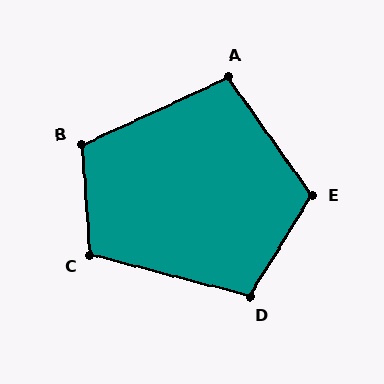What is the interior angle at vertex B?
Approximately 110 degrees (obtuse).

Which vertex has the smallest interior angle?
A, at approximately 101 degrees.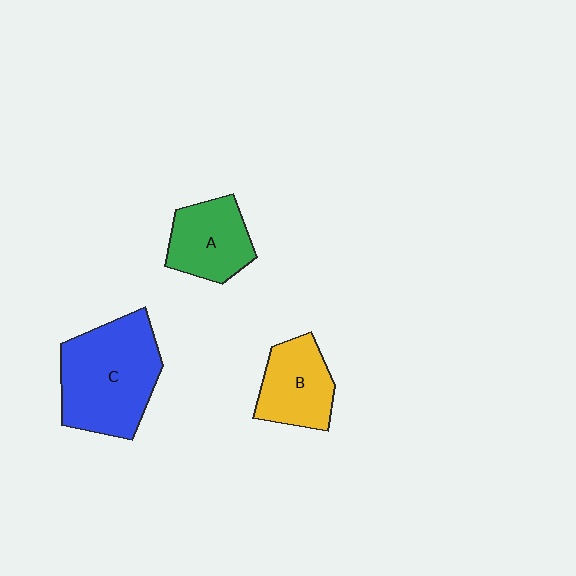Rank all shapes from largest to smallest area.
From largest to smallest: C (blue), A (green), B (yellow).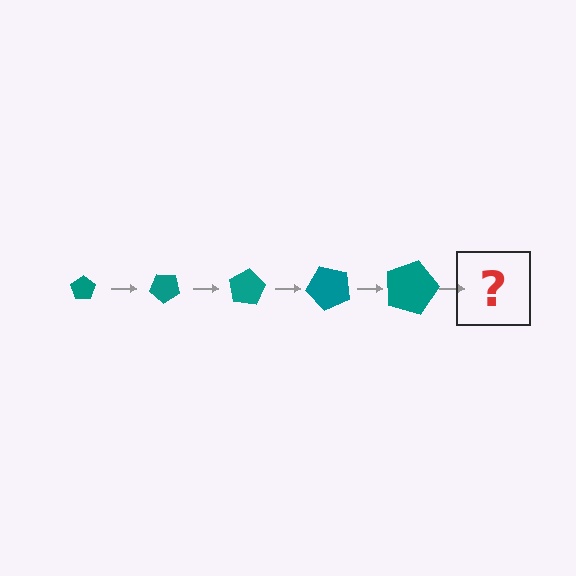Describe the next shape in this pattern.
It should be a pentagon, larger than the previous one and rotated 200 degrees from the start.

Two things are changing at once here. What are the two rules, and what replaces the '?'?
The two rules are that the pentagon grows larger each step and it rotates 40 degrees each step. The '?' should be a pentagon, larger than the previous one and rotated 200 degrees from the start.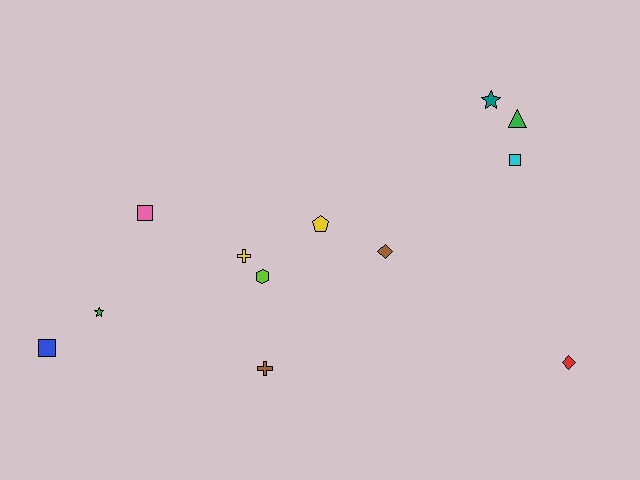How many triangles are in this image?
There is 1 triangle.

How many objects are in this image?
There are 12 objects.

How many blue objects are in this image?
There is 1 blue object.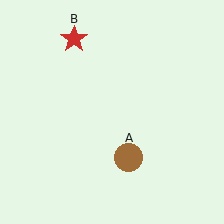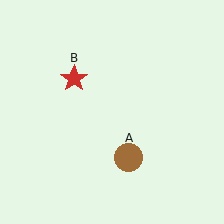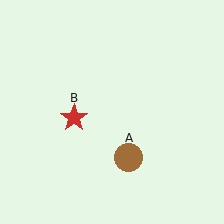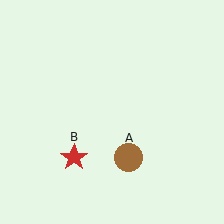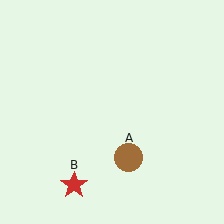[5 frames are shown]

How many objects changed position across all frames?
1 object changed position: red star (object B).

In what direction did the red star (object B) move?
The red star (object B) moved down.